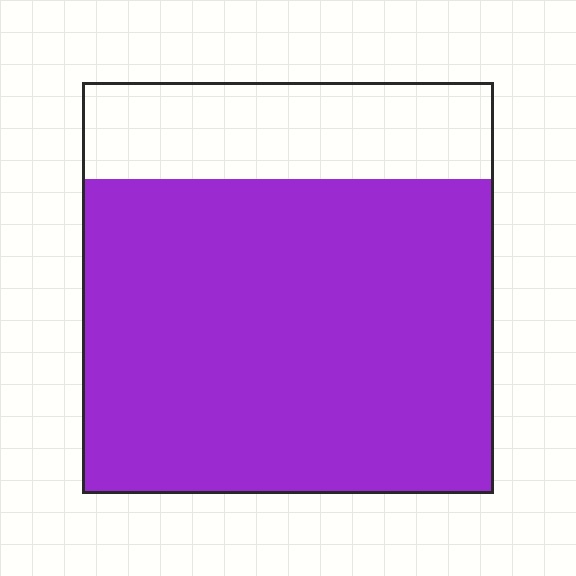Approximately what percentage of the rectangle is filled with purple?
Approximately 75%.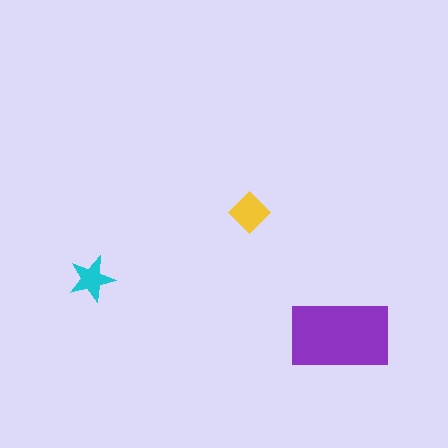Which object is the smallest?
The cyan star.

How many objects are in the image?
There are 3 objects in the image.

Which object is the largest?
The purple rectangle.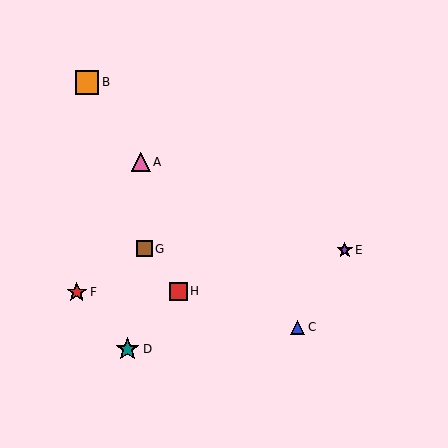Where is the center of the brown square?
The center of the brown square is at (144, 249).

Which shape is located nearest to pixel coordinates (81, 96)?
The orange square (labeled B) at (87, 82) is nearest to that location.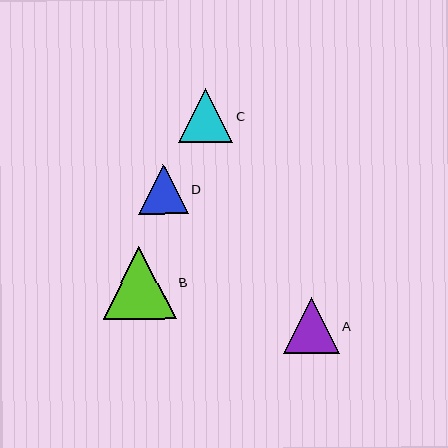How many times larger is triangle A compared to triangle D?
Triangle A is approximately 1.1 times the size of triangle D.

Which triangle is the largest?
Triangle B is the largest with a size of approximately 73 pixels.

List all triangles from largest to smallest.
From largest to smallest: B, A, C, D.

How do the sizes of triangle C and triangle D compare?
Triangle C and triangle D are approximately the same size.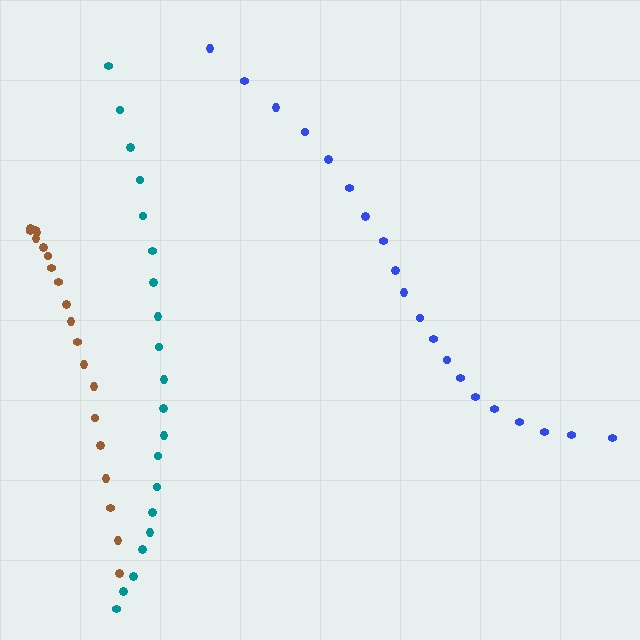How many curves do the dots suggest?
There are 3 distinct paths.